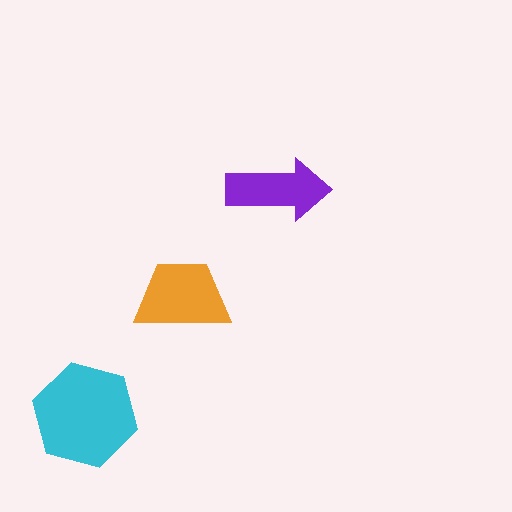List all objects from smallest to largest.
The purple arrow, the orange trapezoid, the cyan hexagon.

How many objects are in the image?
There are 3 objects in the image.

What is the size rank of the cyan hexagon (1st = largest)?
1st.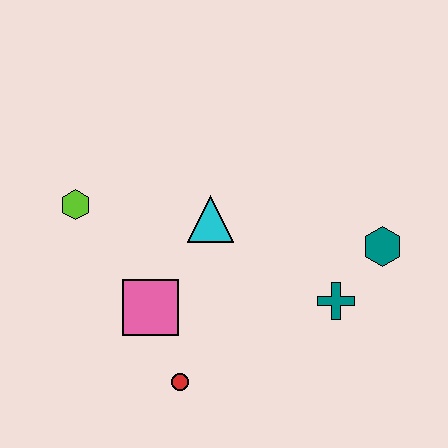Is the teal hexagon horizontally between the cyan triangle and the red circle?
No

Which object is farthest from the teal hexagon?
The lime hexagon is farthest from the teal hexagon.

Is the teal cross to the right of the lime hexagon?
Yes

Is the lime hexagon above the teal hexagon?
Yes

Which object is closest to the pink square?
The red circle is closest to the pink square.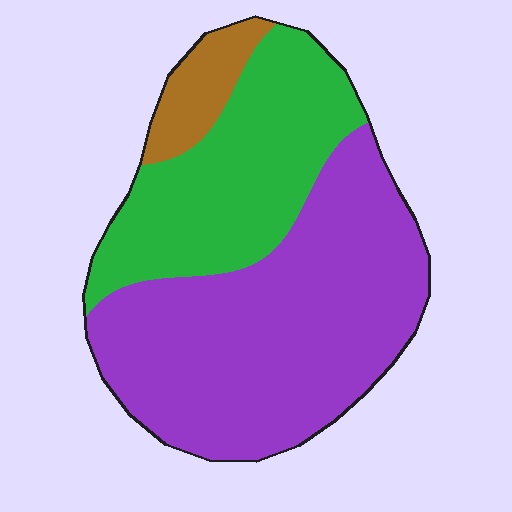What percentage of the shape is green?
Green covers roughly 35% of the shape.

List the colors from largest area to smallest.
From largest to smallest: purple, green, brown.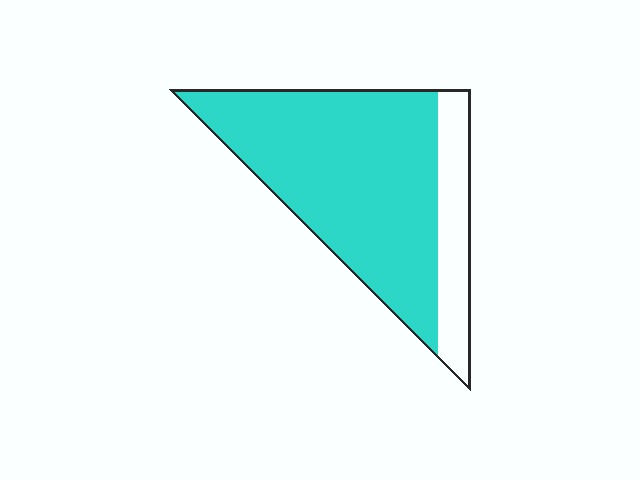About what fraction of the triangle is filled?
About four fifths (4/5).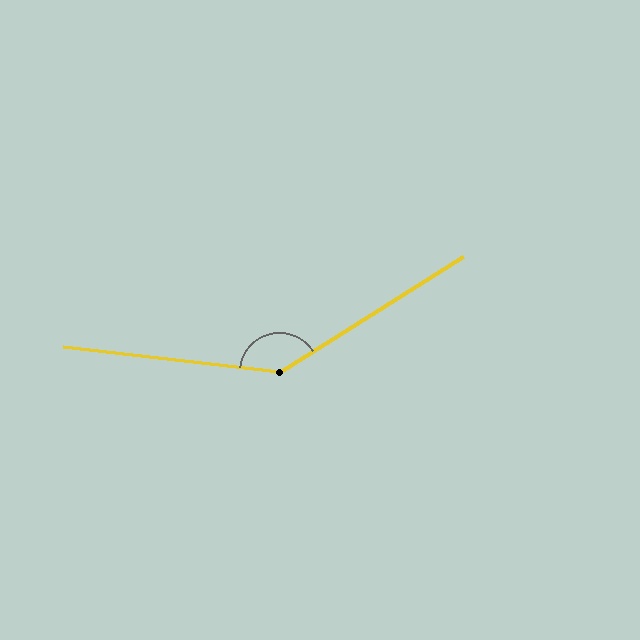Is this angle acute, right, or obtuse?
It is obtuse.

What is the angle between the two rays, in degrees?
Approximately 141 degrees.